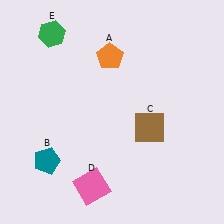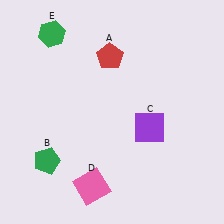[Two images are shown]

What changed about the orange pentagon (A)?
In Image 1, A is orange. In Image 2, it changed to red.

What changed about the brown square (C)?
In Image 1, C is brown. In Image 2, it changed to purple.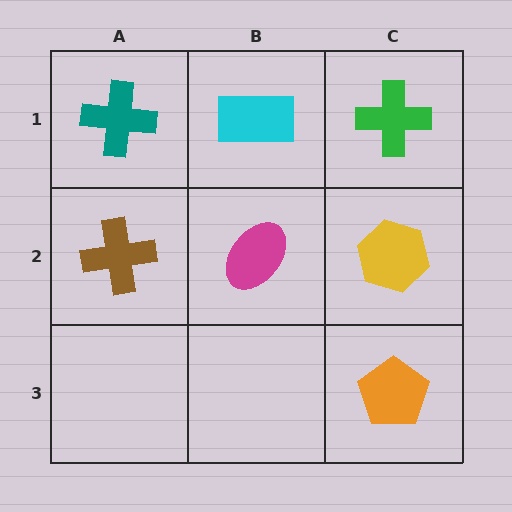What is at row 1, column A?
A teal cross.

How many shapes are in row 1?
3 shapes.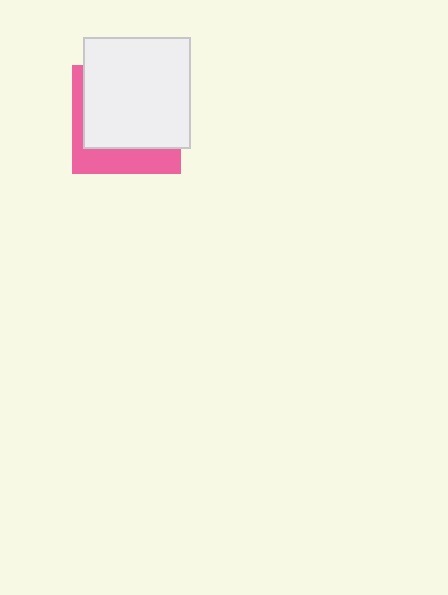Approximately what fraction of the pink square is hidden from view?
Roughly 69% of the pink square is hidden behind the white rectangle.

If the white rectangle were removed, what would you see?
You would see the complete pink square.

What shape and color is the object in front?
The object in front is a white rectangle.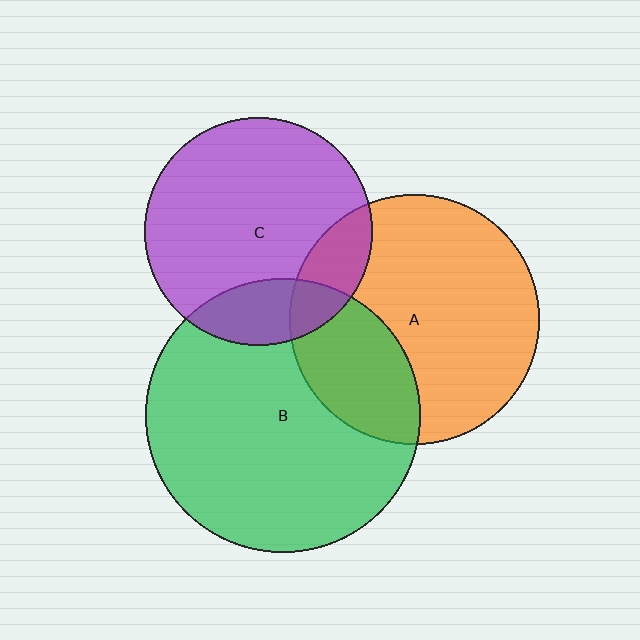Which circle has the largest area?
Circle B (green).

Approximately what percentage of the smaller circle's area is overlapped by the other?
Approximately 15%.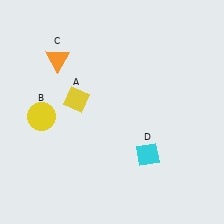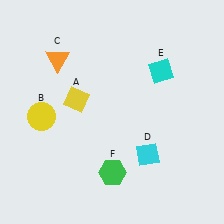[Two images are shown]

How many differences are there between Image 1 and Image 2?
There are 2 differences between the two images.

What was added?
A cyan diamond (E), a green hexagon (F) were added in Image 2.